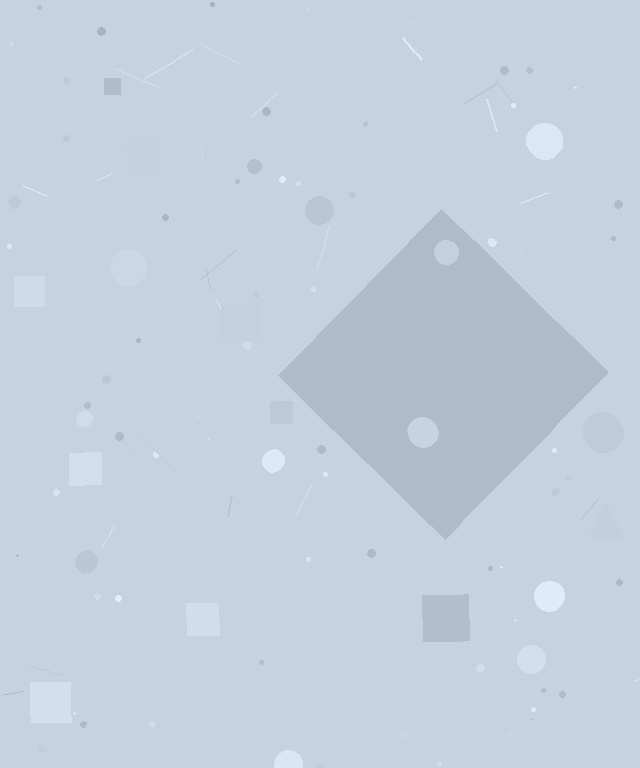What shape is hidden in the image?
A diamond is hidden in the image.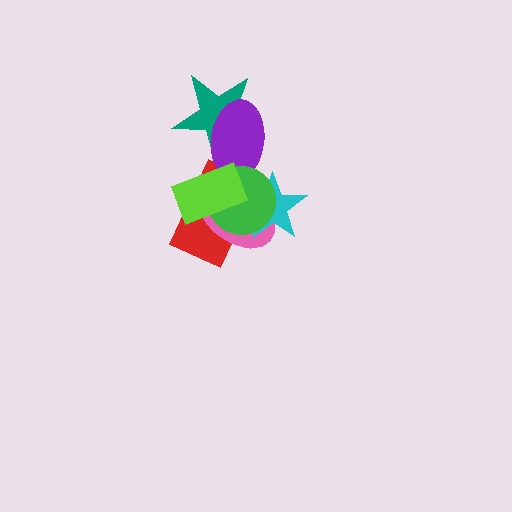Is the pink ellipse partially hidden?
Yes, it is partially covered by another shape.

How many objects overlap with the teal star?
1 object overlaps with the teal star.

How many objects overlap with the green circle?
5 objects overlap with the green circle.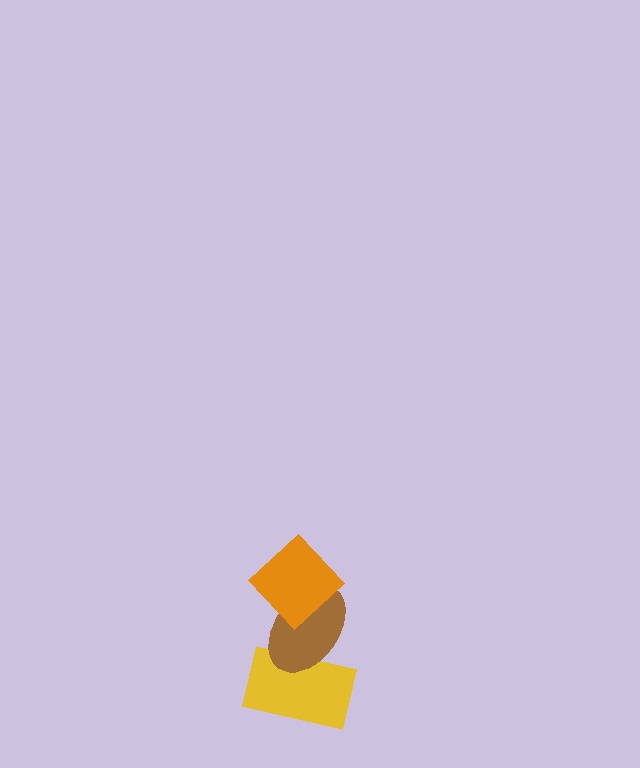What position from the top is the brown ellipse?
The brown ellipse is 2nd from the top.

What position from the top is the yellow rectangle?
The yellow rectangle is 3rd from the top.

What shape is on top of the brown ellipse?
The orange diamond is on top of the brown ellipse.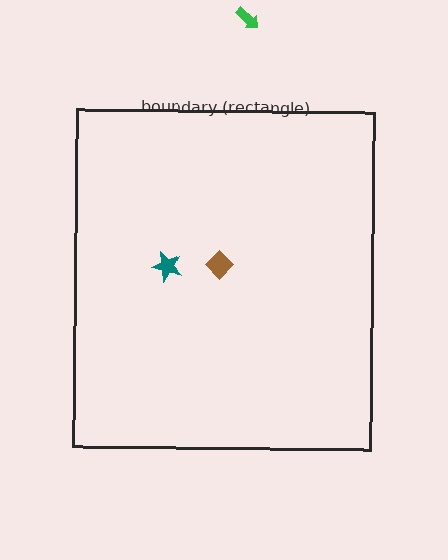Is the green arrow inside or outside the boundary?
Outside.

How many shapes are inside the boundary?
2 inside, 1 outside.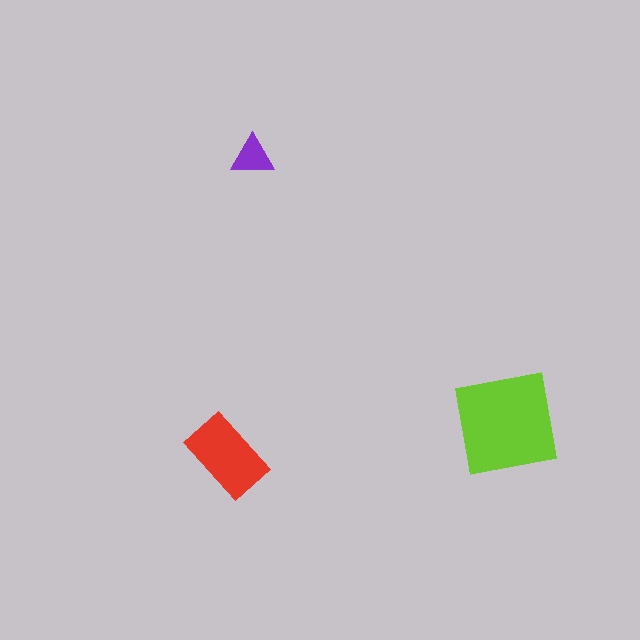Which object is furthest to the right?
The lime square is rightmost.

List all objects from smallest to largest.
The purple triangle, the red rectangle, the lime square.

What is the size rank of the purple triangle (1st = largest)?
3rd.